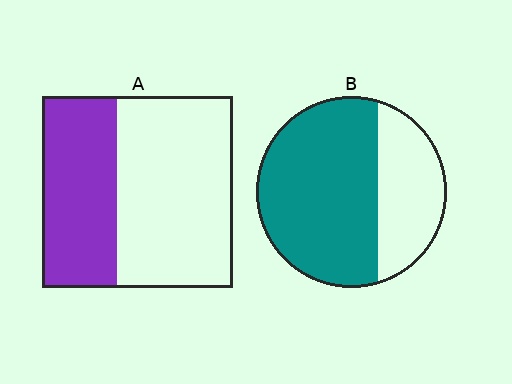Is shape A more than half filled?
No.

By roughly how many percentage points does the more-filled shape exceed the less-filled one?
By roughly 30 percentage points (B over A).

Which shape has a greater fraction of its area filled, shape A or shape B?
Shape B.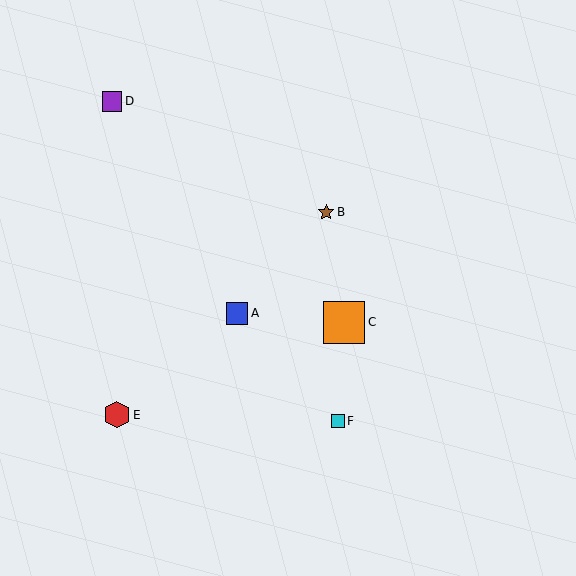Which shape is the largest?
The orange square (labeled C) is the largest.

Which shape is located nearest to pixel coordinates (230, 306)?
The blue square (labeled A) at (237, 313) is nearest to that location.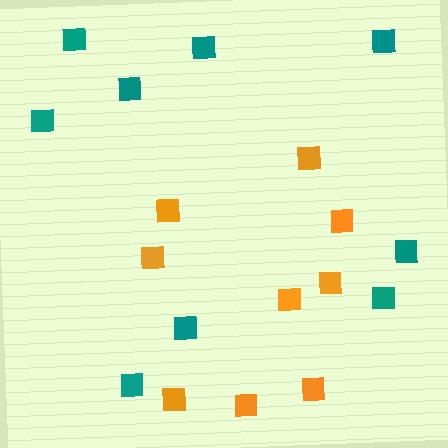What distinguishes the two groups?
There are 2 groups: one group of orange squares (9) and one group of teal squares (9).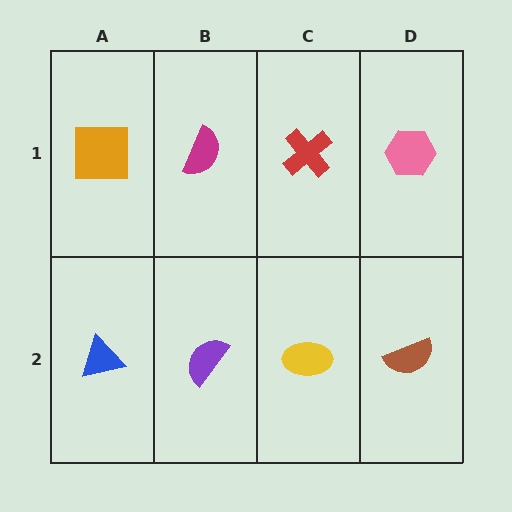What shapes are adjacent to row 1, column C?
A yellow ellipse (row 2, column C), a magenta semicircle (row 1, column B), a pink hexagon (row 1, column D).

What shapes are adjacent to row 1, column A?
A blue triangle (row 2, column A), a magenta semicircle (row 1, column B).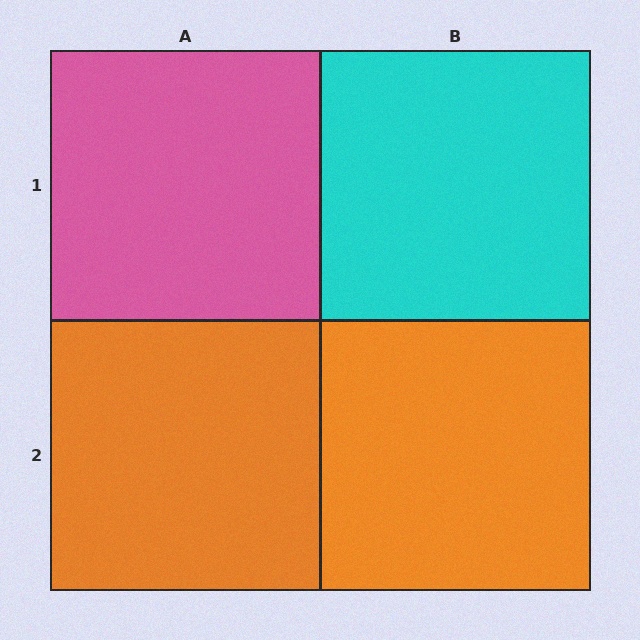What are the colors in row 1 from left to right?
Pink, cyan.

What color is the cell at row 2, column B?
Orange.